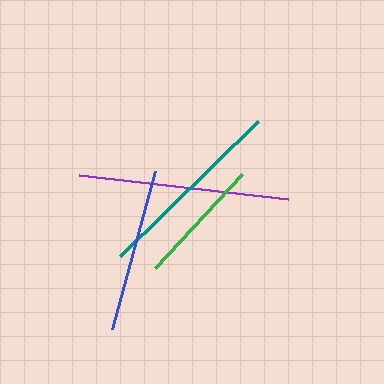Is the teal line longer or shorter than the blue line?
The teal line is longer than the blue line.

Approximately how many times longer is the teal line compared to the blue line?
The teal line is approximately 1.2 times the length of the blue line.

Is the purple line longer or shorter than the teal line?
The purple line is longer than the teal line.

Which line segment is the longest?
The purple line is the longest at approximately 210 pixels.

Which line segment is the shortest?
The green line is the shortest at approximately 128 pixels.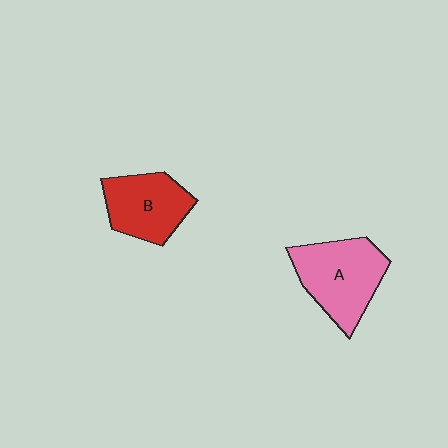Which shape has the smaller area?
Shape B (red).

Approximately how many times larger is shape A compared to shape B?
Approximately 1.2 times.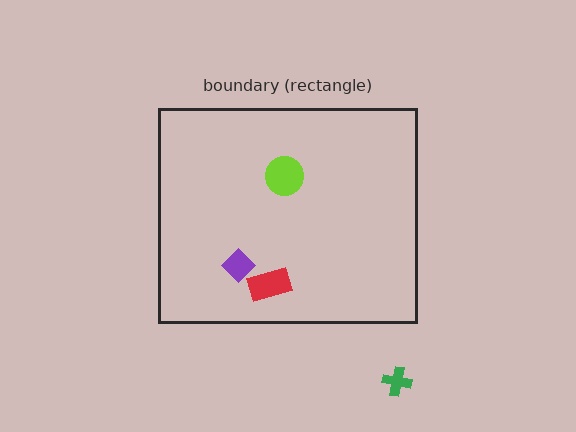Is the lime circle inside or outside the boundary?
Inside.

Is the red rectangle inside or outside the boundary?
Inside.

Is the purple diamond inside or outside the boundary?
Inside.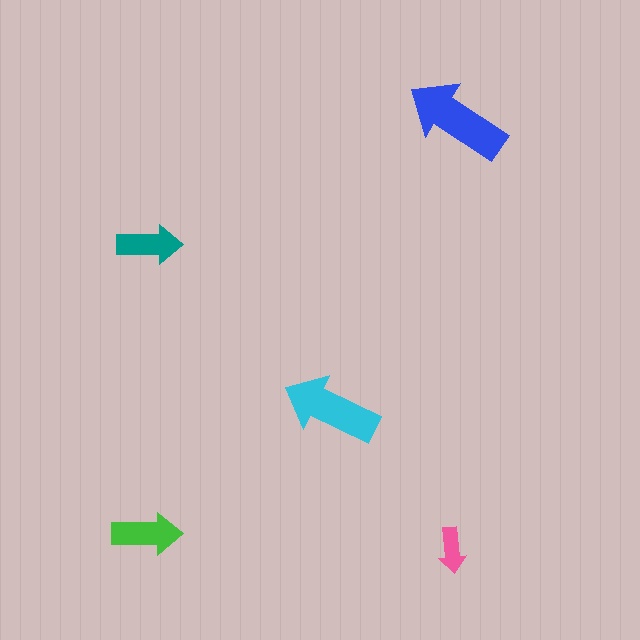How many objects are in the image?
There are 5 objects in the image.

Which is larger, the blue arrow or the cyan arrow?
The blue one.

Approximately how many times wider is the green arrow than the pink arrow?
About 1.5 times wider.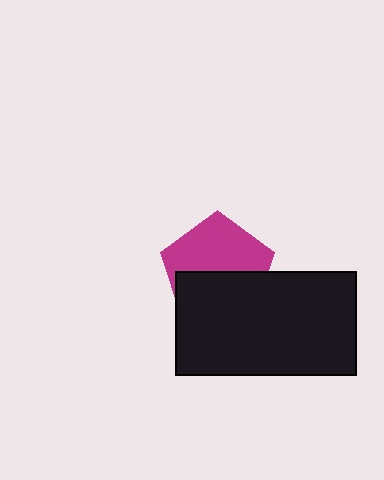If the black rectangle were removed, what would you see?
You would see the complete magenta pentagon.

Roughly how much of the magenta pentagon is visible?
About half of it is visible (roughly 53%).